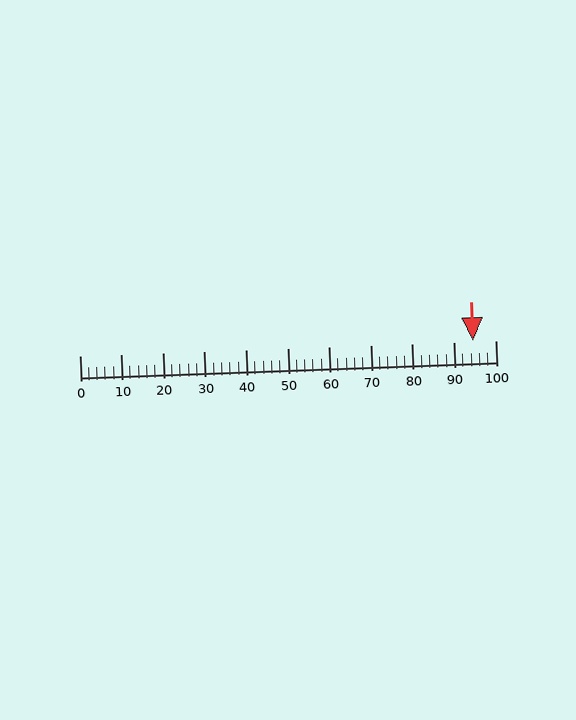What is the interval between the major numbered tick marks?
The major tick marks are spaced 10 units apart.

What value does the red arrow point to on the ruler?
The red arrow points to approximately 94.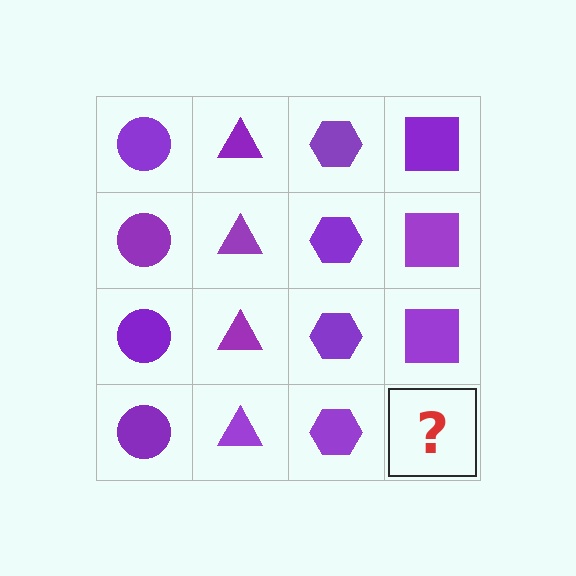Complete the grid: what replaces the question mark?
The question mark should be replaced with a purple square.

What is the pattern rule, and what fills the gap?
The rule is that each column has a consistent shape. The gap should be filled with a purple square.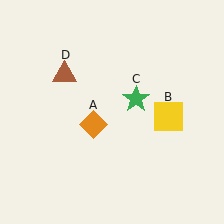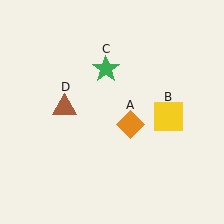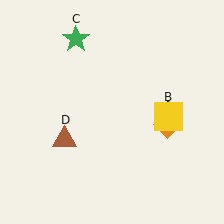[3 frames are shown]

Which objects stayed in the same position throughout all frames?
Yellow square (object B) remained stationary.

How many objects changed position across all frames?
3 objects changed position: orange diamond (object A), green star (object C), brown triangle (object D).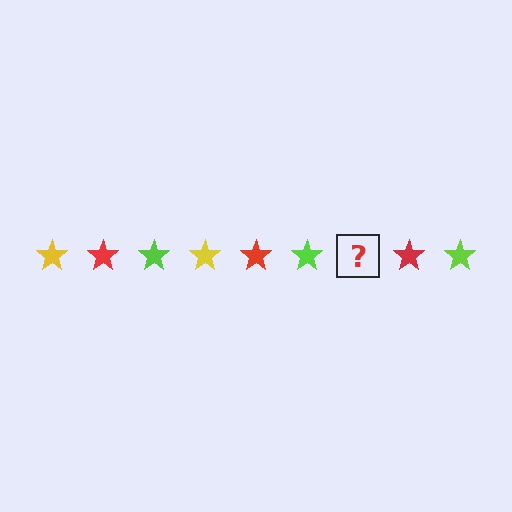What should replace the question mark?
The question mark should be replaced with a yellow star.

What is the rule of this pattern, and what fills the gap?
The rule is that the pattern cycles through yellow, red, lime stars. The gap should be filled with a yellow star.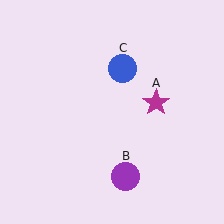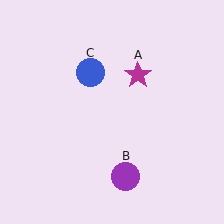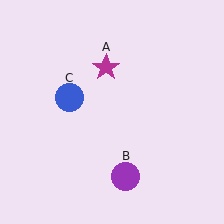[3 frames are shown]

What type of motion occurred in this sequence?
The magenta star (object A), blue circle (object C) rotated counterclockwise around the center of the scene.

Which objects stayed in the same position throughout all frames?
Purple circle (object B) remained stationary.